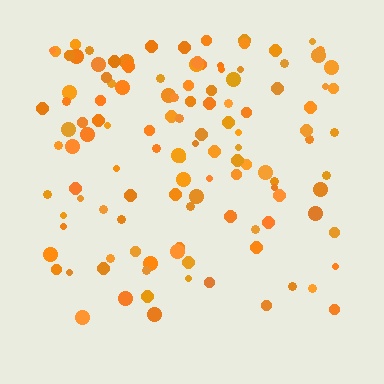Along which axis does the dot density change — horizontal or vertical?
Vertical.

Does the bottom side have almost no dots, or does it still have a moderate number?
Still a moderate number, just noticeably fewer than the top.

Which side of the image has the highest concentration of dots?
The top.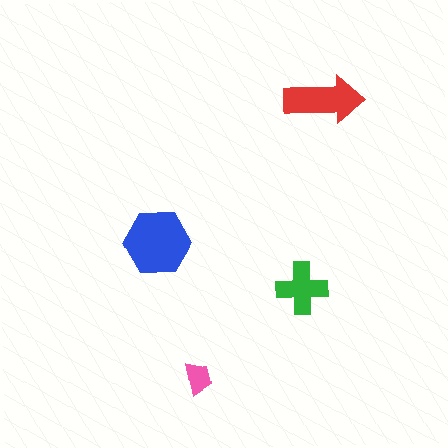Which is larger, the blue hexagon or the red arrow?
The blue hexagon.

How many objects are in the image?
There are 4 objects in the image.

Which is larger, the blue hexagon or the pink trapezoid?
The blue hexagon.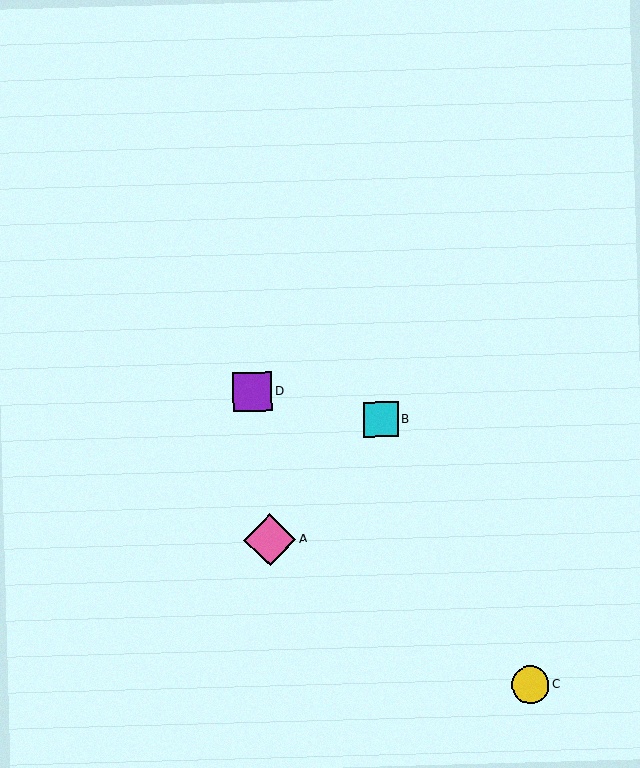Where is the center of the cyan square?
The center of the cyan square is at (381, 419).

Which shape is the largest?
The pink diamond (labeled A) is the largest.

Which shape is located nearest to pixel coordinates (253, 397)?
The purple square (labeled D) at (252, 392) is nearest to that location.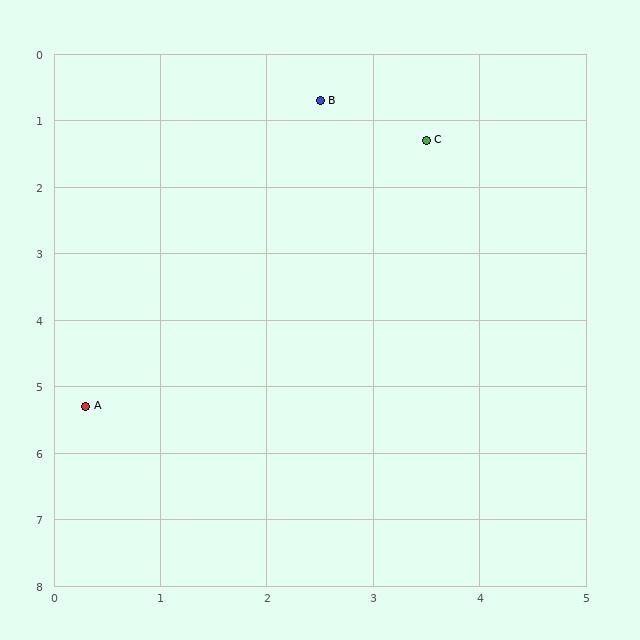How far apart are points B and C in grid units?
Points B and C are about 1.2 grid units apart.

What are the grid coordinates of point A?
Point A is at approximately (0.3, 5.3).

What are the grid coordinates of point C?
Point C is at approximately (3.5, 1.3).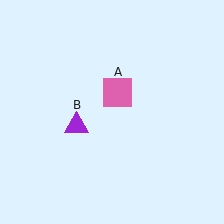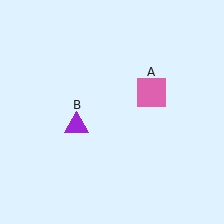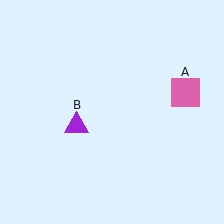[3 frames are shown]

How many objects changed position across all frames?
1 object changed position: pink square (object A).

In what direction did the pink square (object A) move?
The pink square (object A) moved right.